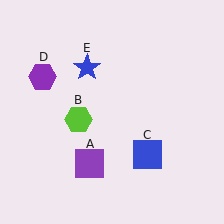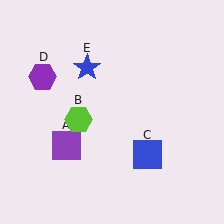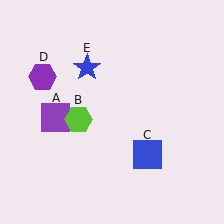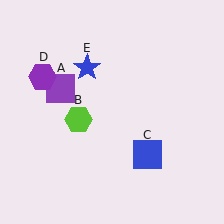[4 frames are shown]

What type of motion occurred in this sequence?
The purple square (object A) rotated clockwise around the center of the scene.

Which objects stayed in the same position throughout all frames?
Lime hexagon (object B) and blue square (object C) and purple hexagon (object D) and blue star (object E) remained stationary.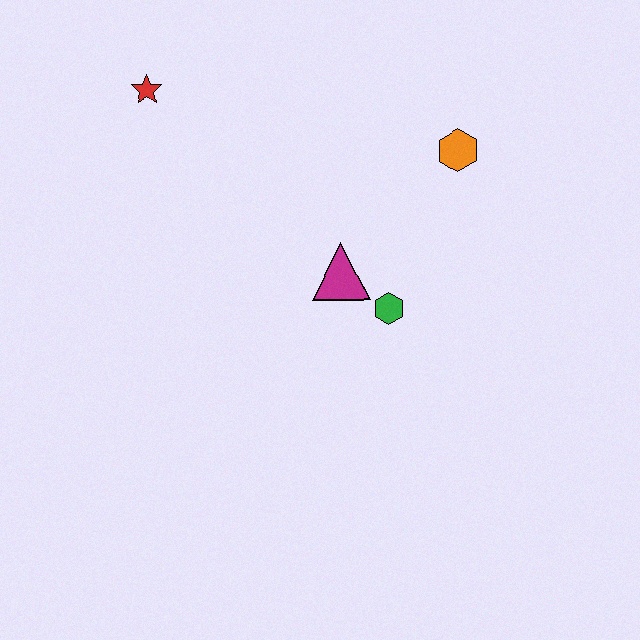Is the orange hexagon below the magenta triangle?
No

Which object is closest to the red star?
The magenta triangle is closest to the red star.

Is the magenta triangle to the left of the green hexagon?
Yes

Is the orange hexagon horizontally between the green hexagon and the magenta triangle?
No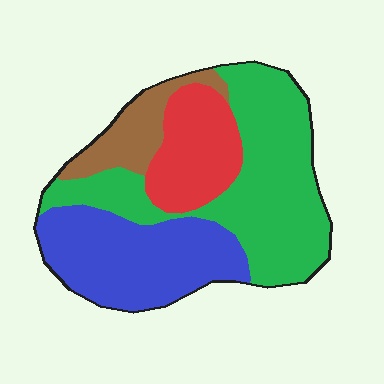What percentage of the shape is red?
Red covers roughly 15% of the shape.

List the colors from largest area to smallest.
From largest to smallest: green, blue, red, brown.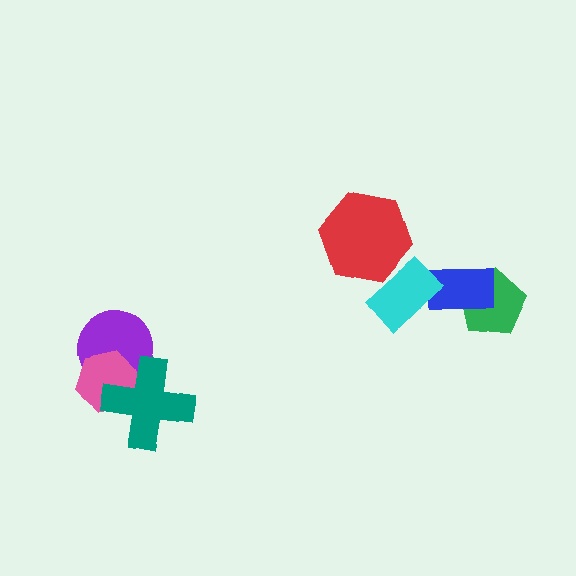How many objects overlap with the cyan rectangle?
2 objects overlap with the cyan rectangle.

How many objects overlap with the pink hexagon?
2 objects overlap with the pink hexagon.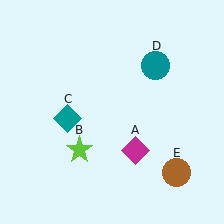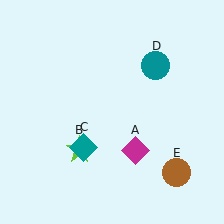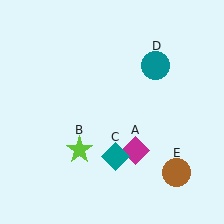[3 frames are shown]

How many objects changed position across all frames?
1 object changed position: teal diamond (object C).